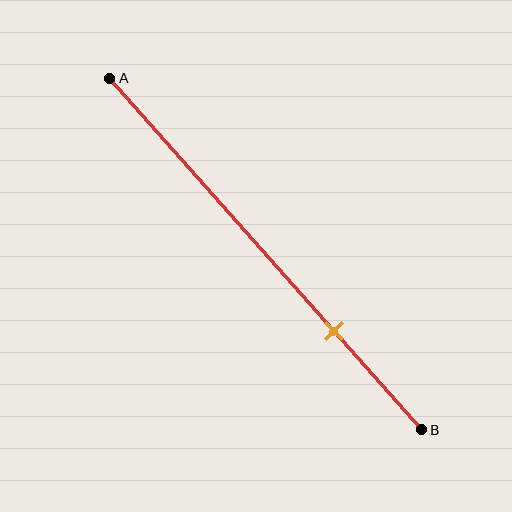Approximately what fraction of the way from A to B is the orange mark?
The orange mark is approximately 70% of the way from A to B.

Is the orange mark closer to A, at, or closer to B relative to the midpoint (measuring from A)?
The orange mark is closer to point B than the midpoint of segment AB.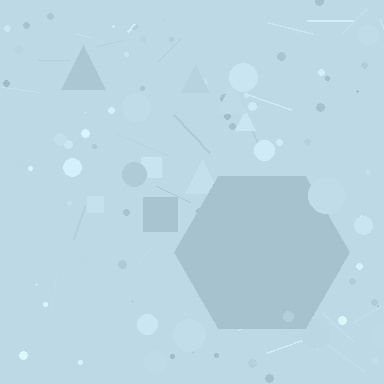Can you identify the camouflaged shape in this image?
The camouflaged shape is a hexagon.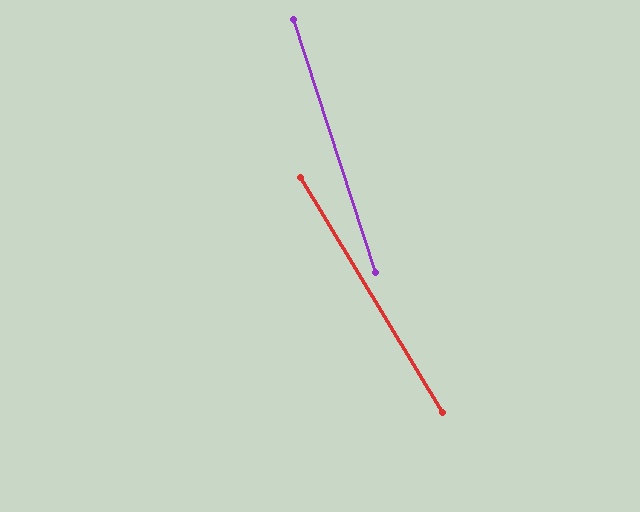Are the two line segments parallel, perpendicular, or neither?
Neither parallel nor perpendicular — they differ by about 13°.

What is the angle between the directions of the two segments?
Approximately 13 degrees.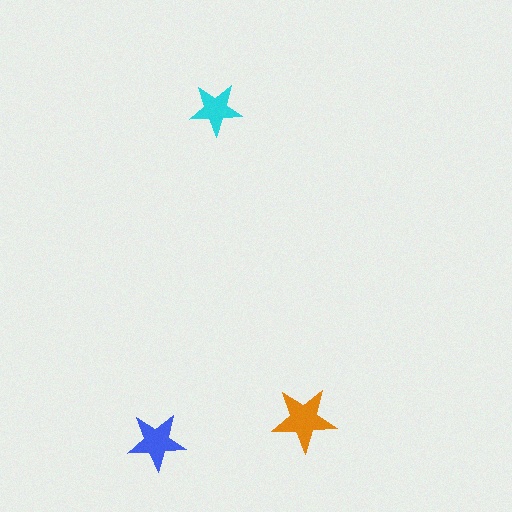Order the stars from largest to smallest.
the orange one, the blue one, the cyan one.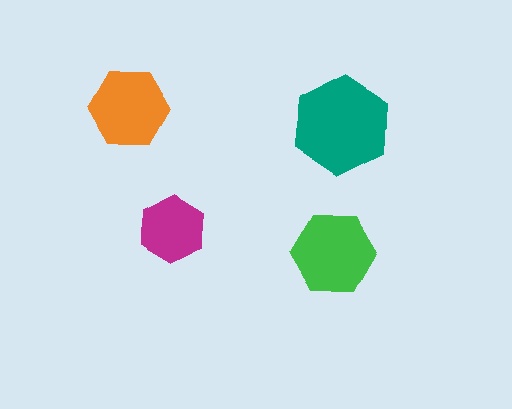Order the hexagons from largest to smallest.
the teal one, the green one, the orange one, the magenta one.